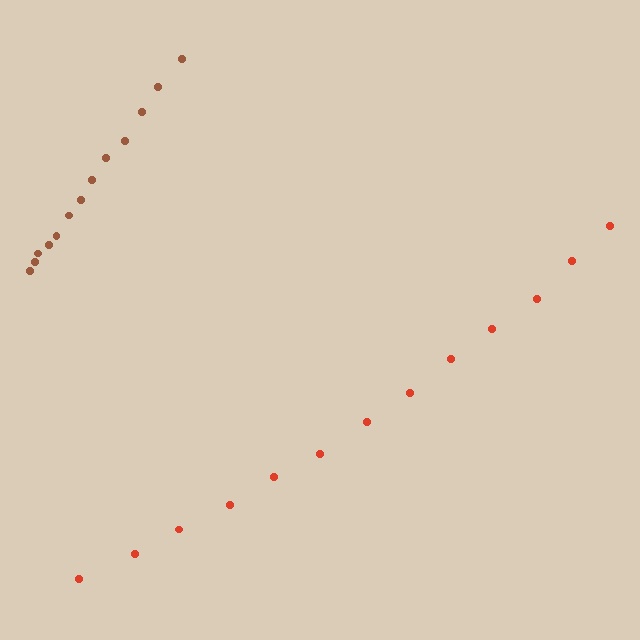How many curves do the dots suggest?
There are 2 distinct paths.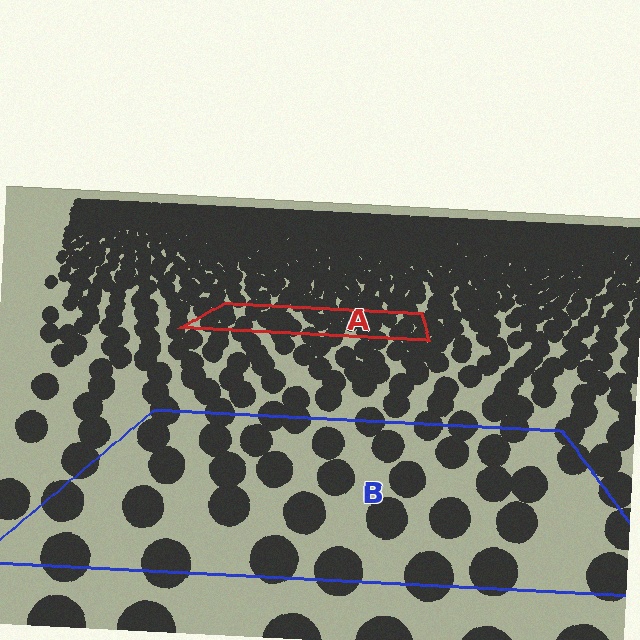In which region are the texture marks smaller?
The texture marks are smaller in region A, because it is farther away.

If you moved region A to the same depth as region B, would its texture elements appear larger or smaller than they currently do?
They would appear larger. At a closer depth, the same texture elements are projected at a bigger on-screen size.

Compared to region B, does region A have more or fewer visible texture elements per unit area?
Region A has more texture elements per unit area — they are packed more densely because it is farther away.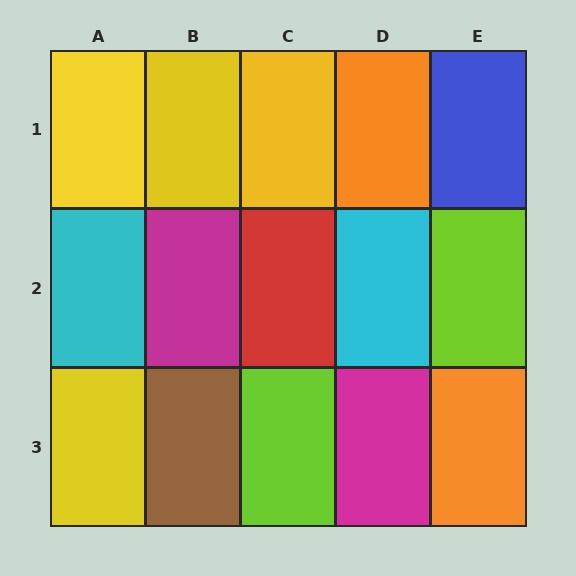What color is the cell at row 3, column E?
Orange.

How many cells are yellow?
4 cells are yellow.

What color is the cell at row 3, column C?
Lime.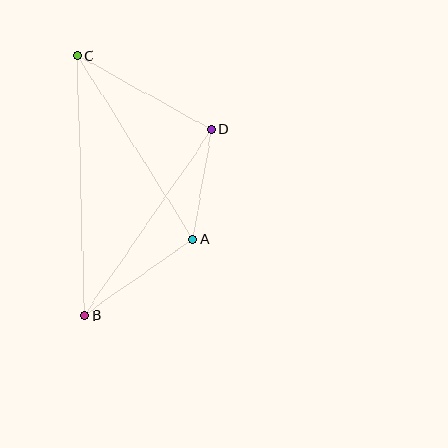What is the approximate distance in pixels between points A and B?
The distance between A and B is approximately 132 pixels.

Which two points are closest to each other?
Points A and D are closest to each other.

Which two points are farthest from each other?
Points B and C are farthest from each other.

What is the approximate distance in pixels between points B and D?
The distance between B and D is approximately 225 pixels.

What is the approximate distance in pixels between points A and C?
The distance between A and C is approximately 217 pixels.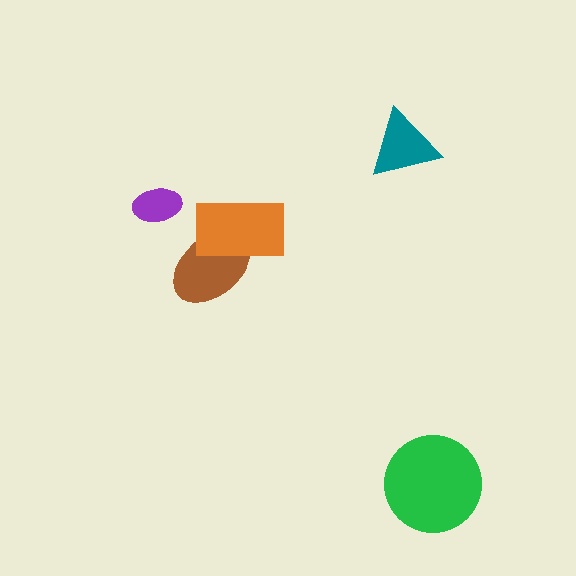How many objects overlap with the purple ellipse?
0 objects overlap with the purple ellipse.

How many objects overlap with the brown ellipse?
1 object overlaps with the brown ellipse.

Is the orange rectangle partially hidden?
No, no other shape covers it.